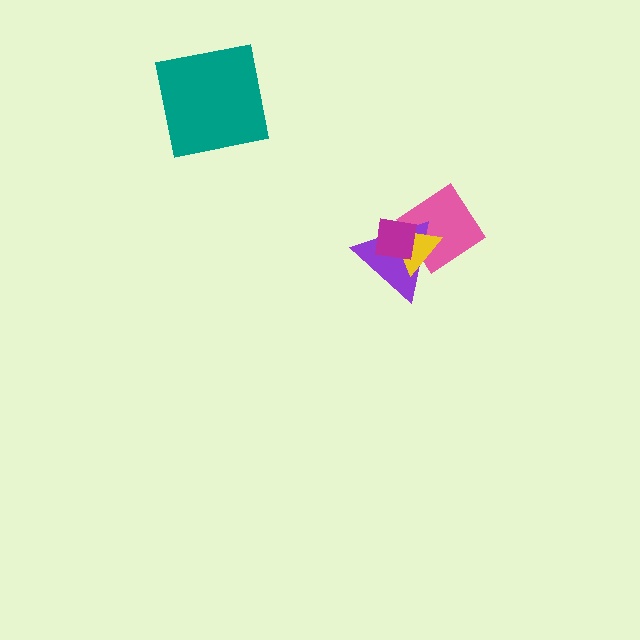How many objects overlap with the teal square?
0 objects overlap with the teal square.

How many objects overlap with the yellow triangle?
3 objects overlap with the yellow triangle.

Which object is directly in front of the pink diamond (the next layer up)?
The purple triangle is directly in front of the pink diamond.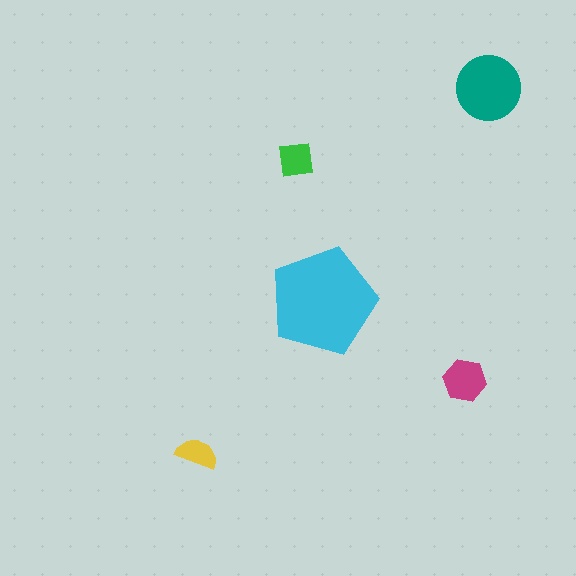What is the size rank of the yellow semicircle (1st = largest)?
5th.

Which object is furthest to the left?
The yellow semicircle is leftmost.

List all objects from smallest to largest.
The yellow semicircle, the green square, the magenta hexagon, the teal circle, the cyan pentagon.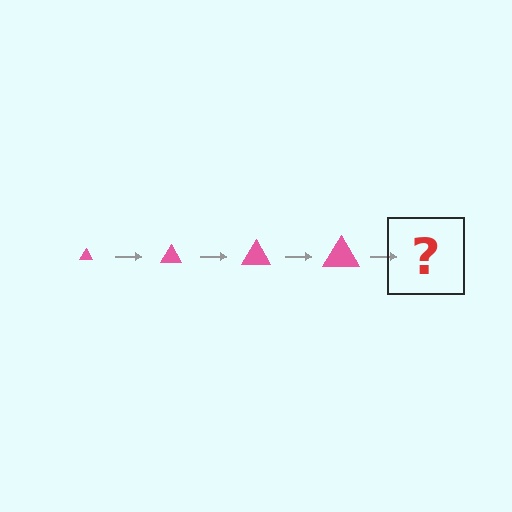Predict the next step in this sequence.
The next step is a pink triangle, larger than the previous one.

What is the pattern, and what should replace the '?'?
The pattern is that the triangle gets progressively larger each step. The '?' should be a pink triangle, larger than the previous one.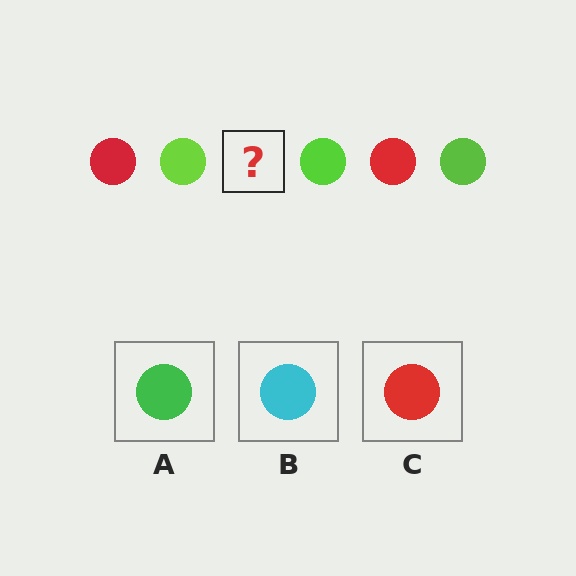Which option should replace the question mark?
Option C.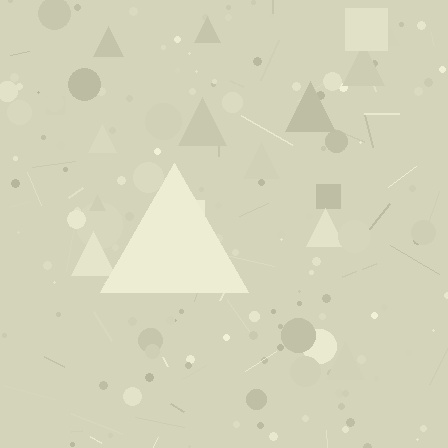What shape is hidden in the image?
A triangle is hidden in the image.